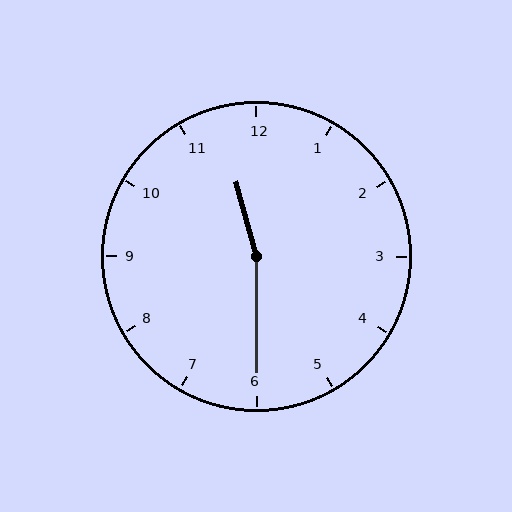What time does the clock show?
11:30.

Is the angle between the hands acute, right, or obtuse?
It is obtuse.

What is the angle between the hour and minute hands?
Approximately 165 degrees.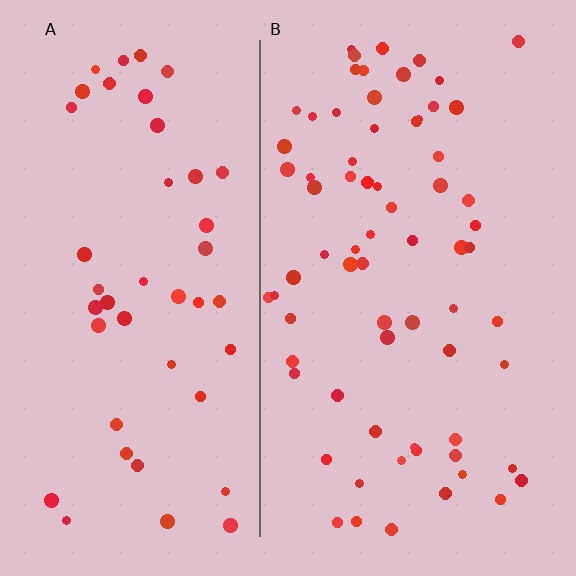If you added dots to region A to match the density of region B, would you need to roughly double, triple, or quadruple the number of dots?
Approximately double.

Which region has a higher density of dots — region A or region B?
B (the right).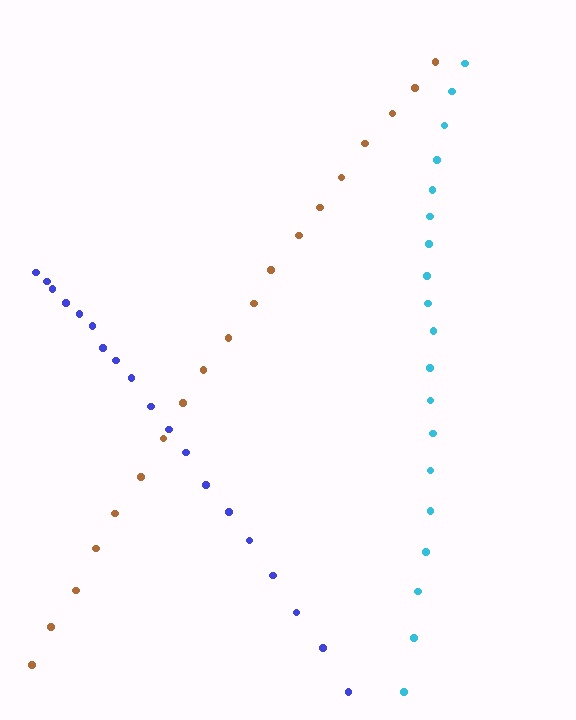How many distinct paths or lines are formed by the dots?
There are 3 distinct paths.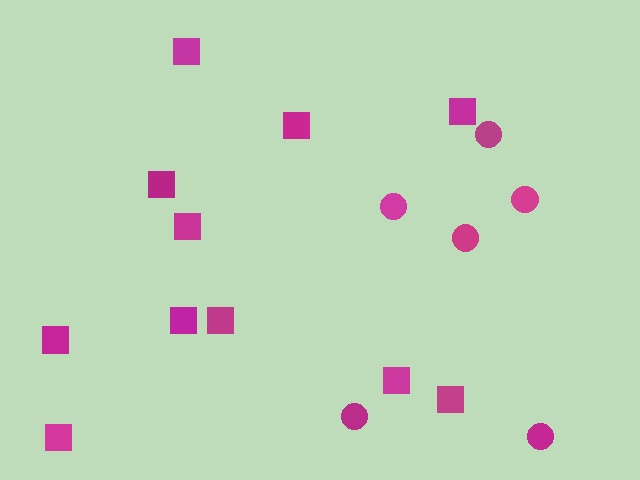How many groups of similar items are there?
There are 2 groups: one group of squares (11) and one group of circles (6).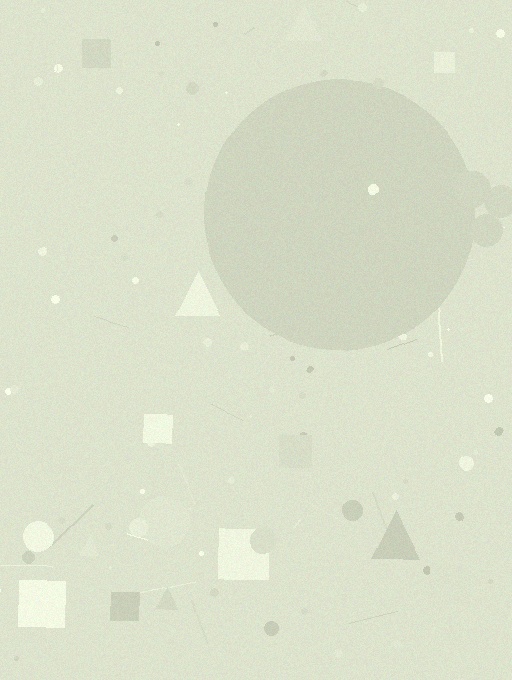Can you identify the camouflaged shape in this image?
The camouflaged shape is a circle.